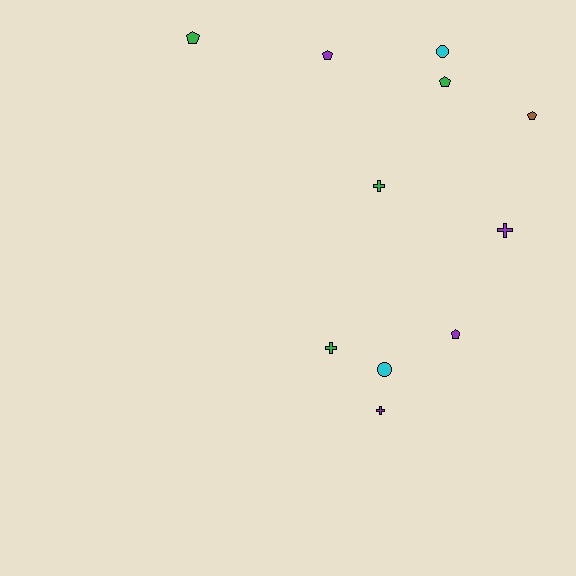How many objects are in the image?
There are 11 objects.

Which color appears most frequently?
Green, with 4 objects.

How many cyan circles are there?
There are 2 cyan circles.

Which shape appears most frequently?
Pentagon, with 5 objects.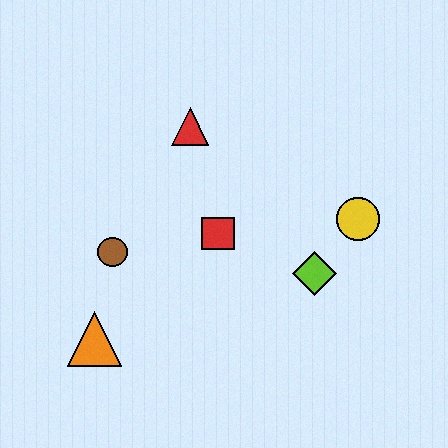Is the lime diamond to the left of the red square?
No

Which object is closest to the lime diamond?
The yellow circle is closest to the lime diamond.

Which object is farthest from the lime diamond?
The orange triangle is farthest from the lime diamond.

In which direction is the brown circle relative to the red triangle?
The brown circle is below the red triangle.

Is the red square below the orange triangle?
No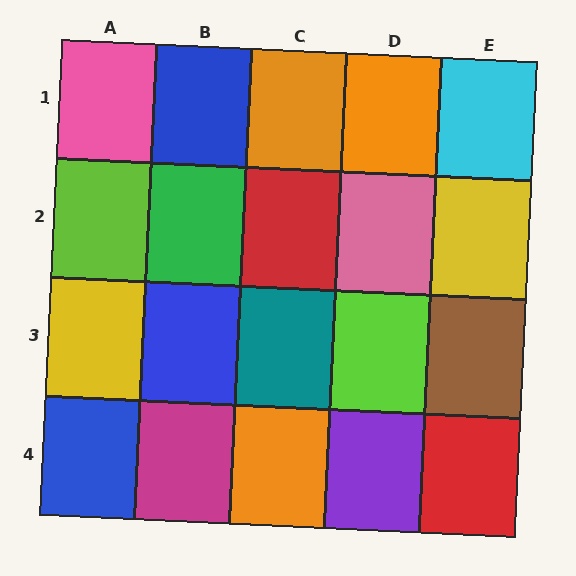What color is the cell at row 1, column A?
Pink.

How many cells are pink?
2 cells are pink.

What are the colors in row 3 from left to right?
Yellow, blue, teal, lime, brown.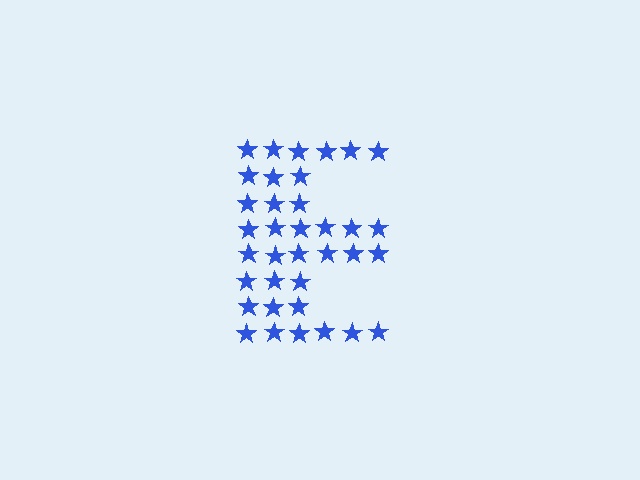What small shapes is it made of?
It is made of small stars.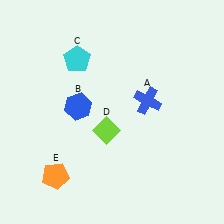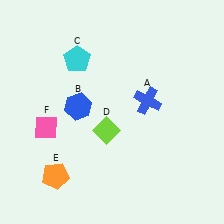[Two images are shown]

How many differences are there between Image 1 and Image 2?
There is 1 difference between the two images.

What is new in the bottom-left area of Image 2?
A pink diamond (F) was added in the bottom-left area of Image 2.